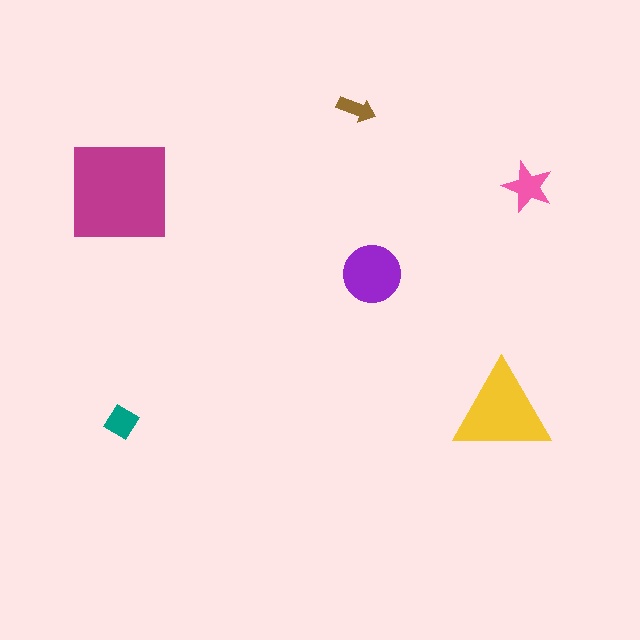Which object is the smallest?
The brown arrow.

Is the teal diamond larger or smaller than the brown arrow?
Larger.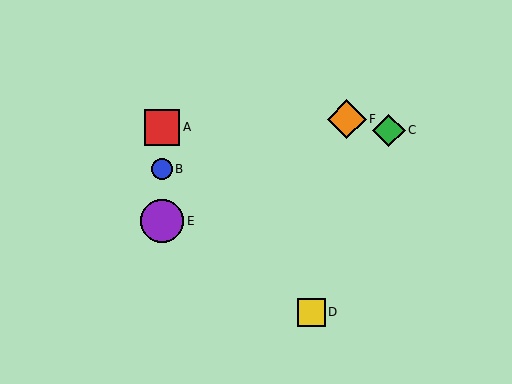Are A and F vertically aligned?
No, A is at x≈162 and F is at x≈347.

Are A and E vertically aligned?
Yes, both are at x≈162.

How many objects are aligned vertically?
3 objects (A, B, E) are aligned vertically.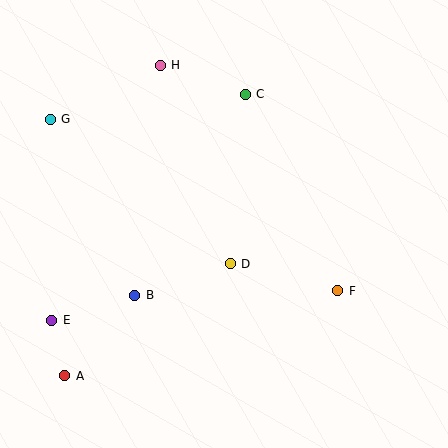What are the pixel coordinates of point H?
Point H is at (160, 65).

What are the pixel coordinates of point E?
Point E is at (52, 320).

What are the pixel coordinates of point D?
Point D is at (230, 264).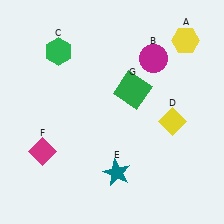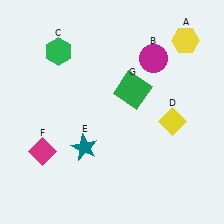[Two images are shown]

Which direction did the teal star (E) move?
The teal star (E) moved left.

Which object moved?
The teal star (E) moved left.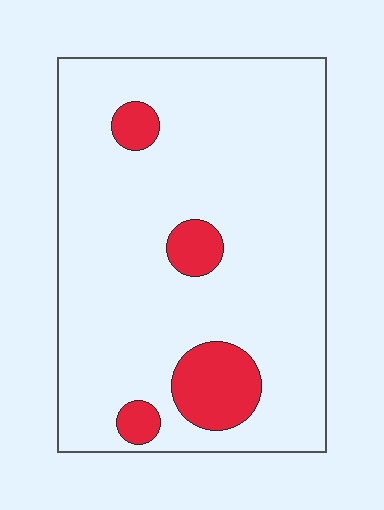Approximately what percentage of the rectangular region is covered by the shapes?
Approximately 10%.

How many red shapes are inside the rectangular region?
4.